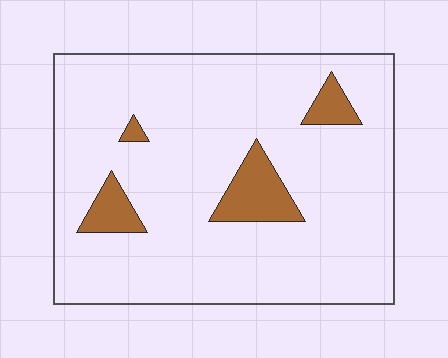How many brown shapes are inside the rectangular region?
4.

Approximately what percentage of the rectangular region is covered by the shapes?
Approximately 10%.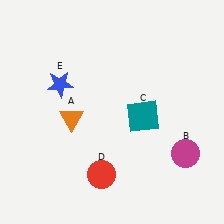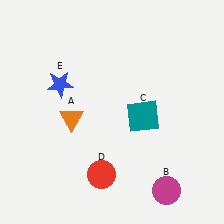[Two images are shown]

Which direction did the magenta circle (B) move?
The magenta circle (B) moved down.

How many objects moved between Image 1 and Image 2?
1 object moved between the two images.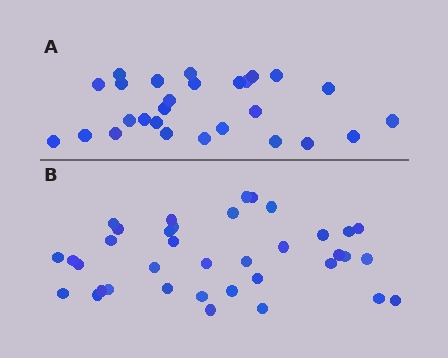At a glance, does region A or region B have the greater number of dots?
Region B (the bottom region) has more dots.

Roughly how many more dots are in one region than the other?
Region B has roughly 10 or so more dots than region A.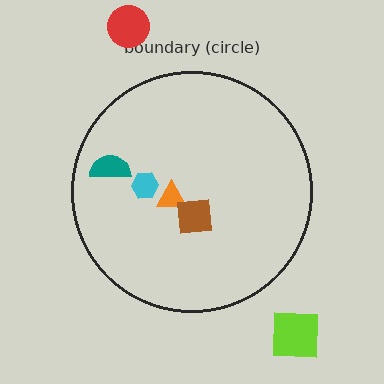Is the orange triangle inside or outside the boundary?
Inside.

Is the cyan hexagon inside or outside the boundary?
Inside.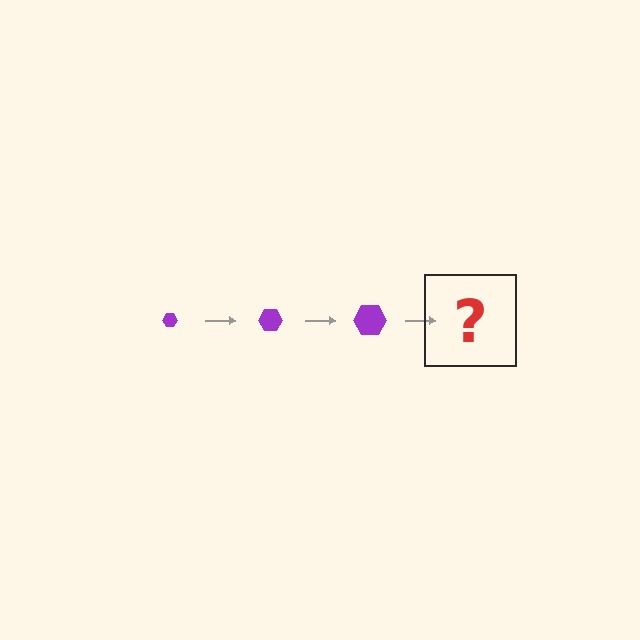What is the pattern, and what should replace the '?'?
The pattern is that the hexagon gets progressively larger each step. The '?' should be a purple hexagon, larger than the previous one.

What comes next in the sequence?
The next element should be a purple hexagon, larger than the previous one.